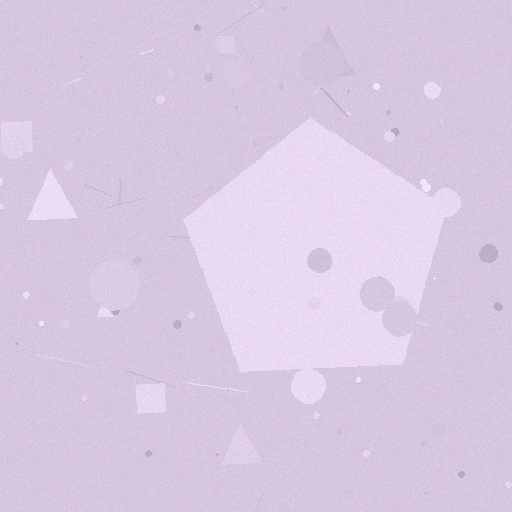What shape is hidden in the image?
A pentagon is hidden in the image.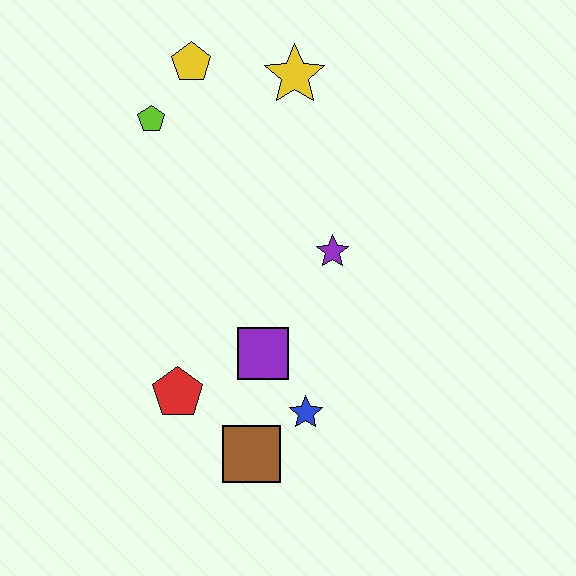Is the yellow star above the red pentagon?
Yes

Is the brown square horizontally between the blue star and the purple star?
No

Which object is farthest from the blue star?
The yellow pentagon is farthest from the blue star.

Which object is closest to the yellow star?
The yellow pentagon is closest to the yellow star.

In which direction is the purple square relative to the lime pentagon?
The purple square is below the lime pentagon.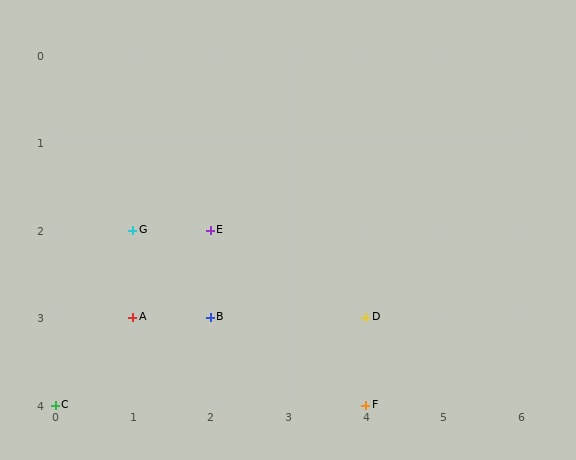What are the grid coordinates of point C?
Point C is at grid coordinates (0, 4).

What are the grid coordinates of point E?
Point E is at grid coordinates (2, 2).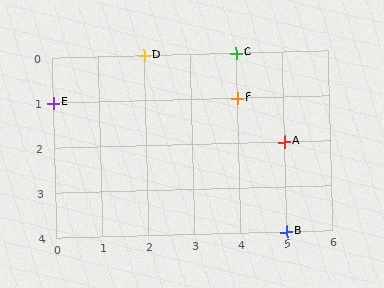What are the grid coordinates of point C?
Point C is at grid coordinates (4, 0).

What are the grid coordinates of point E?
Point E is at grid coordinates (0, 1).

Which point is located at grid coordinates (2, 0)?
Point D is at (2, 0).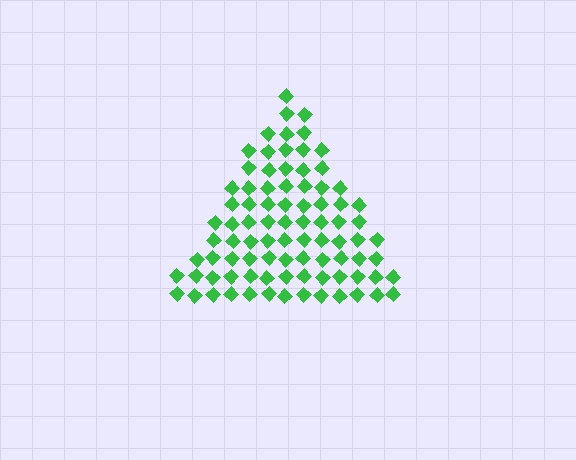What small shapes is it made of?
It is made of small diamonds.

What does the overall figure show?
The overall figure shows a triangle.